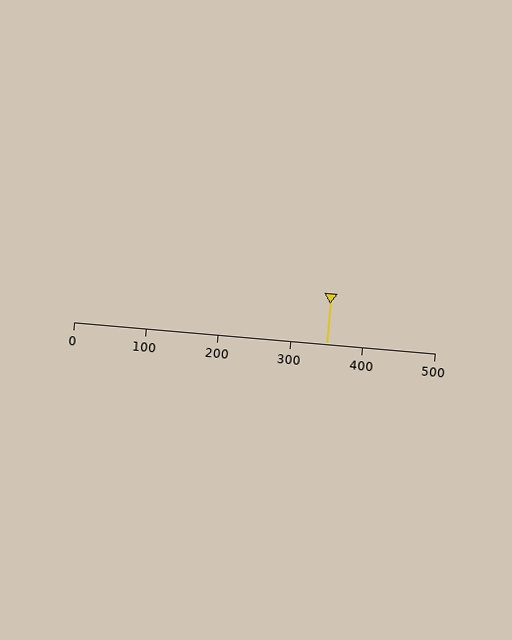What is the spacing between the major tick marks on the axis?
The major ticks are spaced 100 apart.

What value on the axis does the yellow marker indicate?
The marker indicates approximately 350.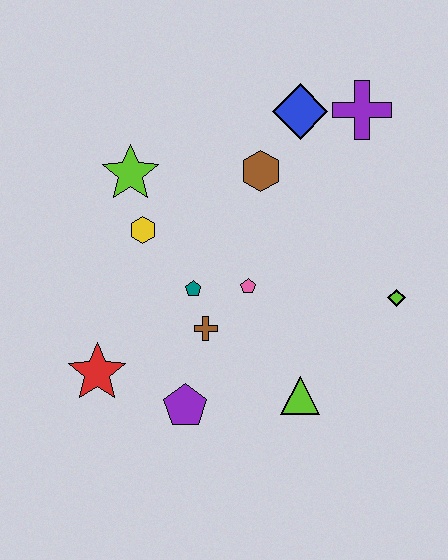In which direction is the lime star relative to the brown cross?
The lime star is above the brown cross.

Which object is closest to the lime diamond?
The lime triangle is closest to the lime diamond.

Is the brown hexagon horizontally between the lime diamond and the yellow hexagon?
Yes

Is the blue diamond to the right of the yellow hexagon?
Yes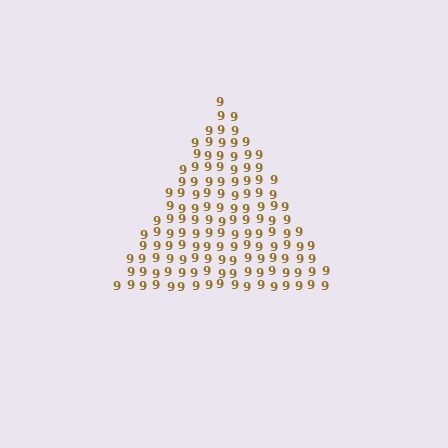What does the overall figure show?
The overall figure shows a triangle.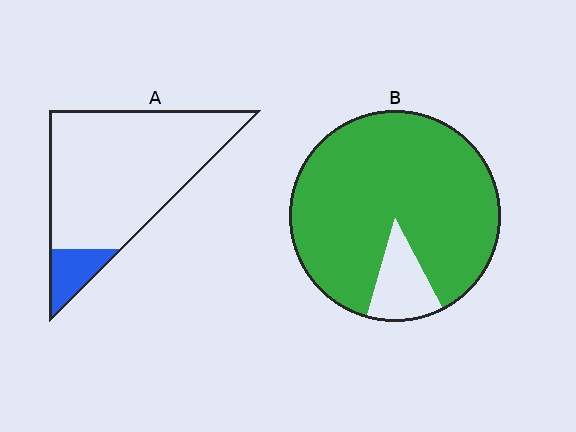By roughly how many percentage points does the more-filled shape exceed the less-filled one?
By roughly 75 percentage points (B over A).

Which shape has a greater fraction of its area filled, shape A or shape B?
Shape B.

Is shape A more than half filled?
No.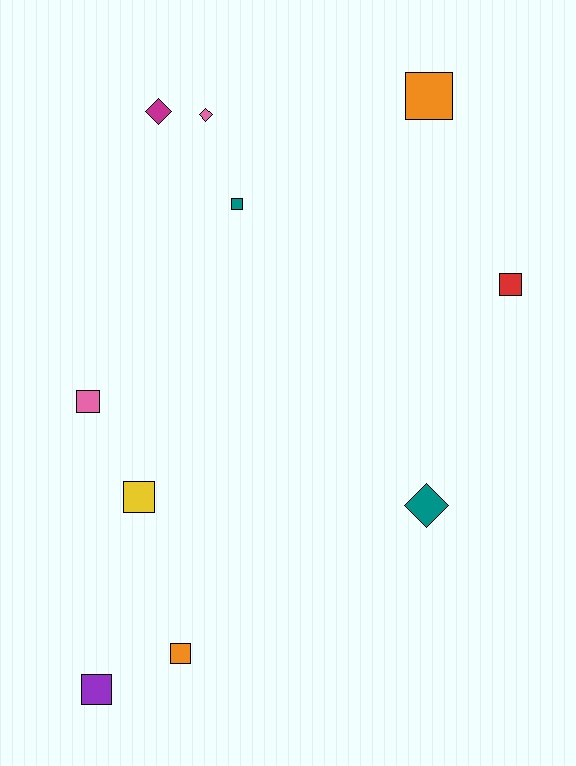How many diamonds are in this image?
There are 3 diamonds.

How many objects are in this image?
There are 10 objects.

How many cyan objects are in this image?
There are no cyan objects.